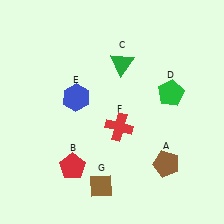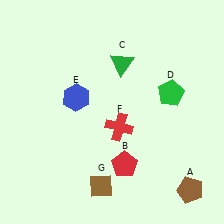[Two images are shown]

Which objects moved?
The objects that moved are: the brown pentagon (A), the red pentagon (B).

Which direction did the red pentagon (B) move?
The red pentagon (B) moved right.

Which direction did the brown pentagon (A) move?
The brown pentagon (A) moved down.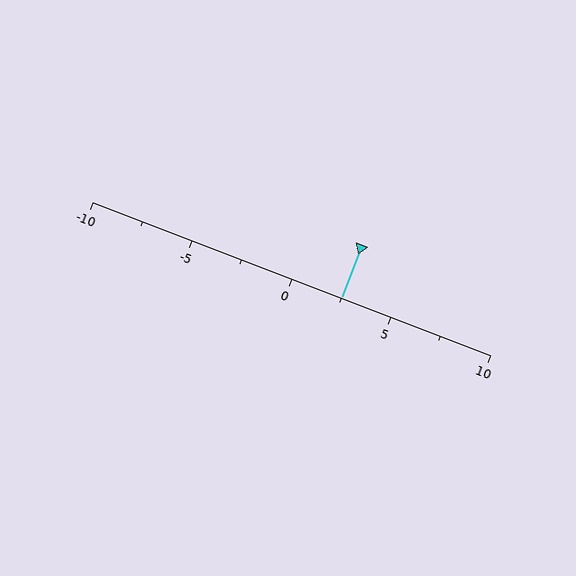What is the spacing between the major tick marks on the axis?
The major ticks are spaced 5 apart.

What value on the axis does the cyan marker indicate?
The marker indicates approximately 2.5.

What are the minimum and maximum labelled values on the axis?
The axis runs from -10 to 10.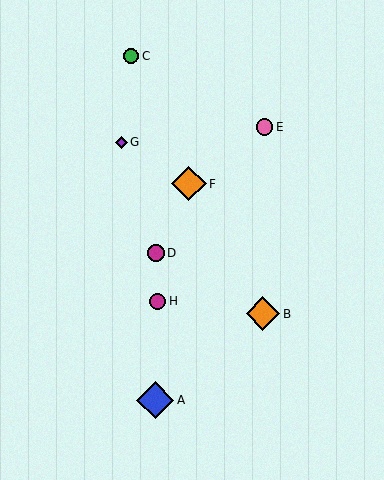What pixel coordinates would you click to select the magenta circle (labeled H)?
Click at (158, 301) to select the magenta circle H.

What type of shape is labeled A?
Shape A is a blue diamond.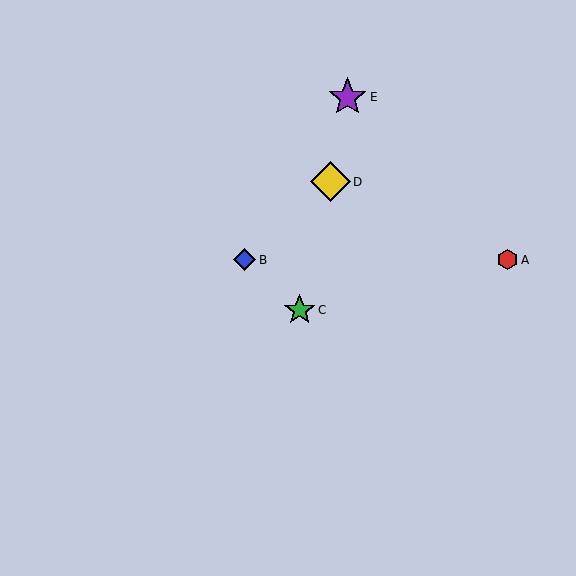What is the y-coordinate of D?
Object D is at y≈182.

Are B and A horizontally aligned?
Yes, both are at y≈260.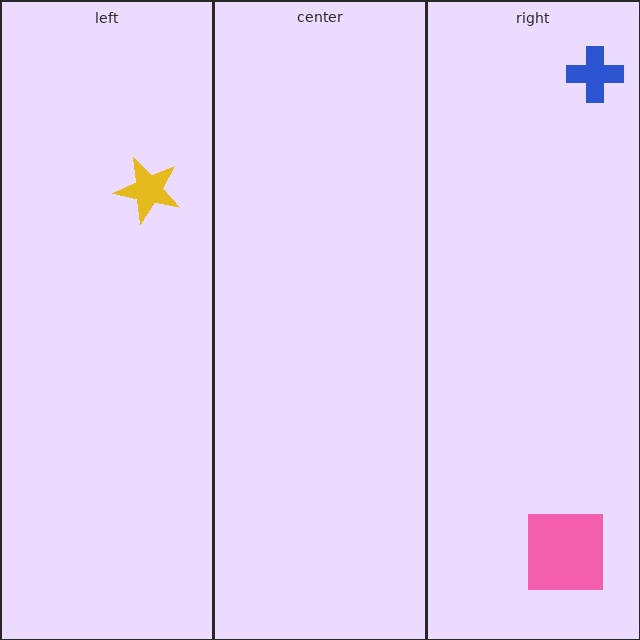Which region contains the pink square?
The right region.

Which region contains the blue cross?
The right region.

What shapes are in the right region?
The pink square, the blue cross.